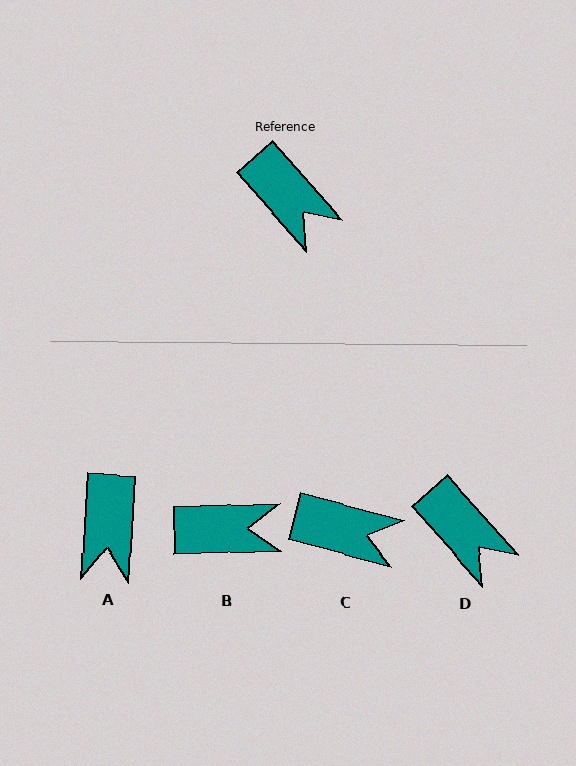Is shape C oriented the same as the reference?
No, it is off by about 34 degrees.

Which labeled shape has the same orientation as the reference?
D.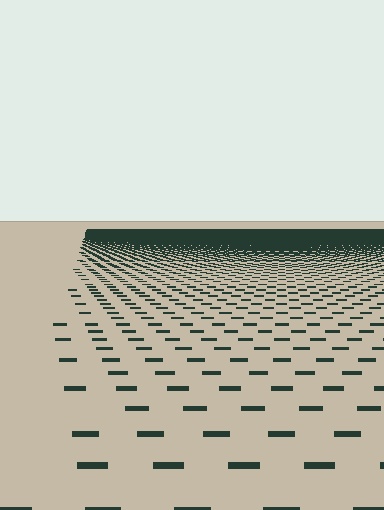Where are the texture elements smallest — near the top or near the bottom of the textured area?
Near the top.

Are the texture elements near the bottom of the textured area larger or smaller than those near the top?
Larger. Near the bottom, elements are closer to the viewer and appear at a bigger on-screen size.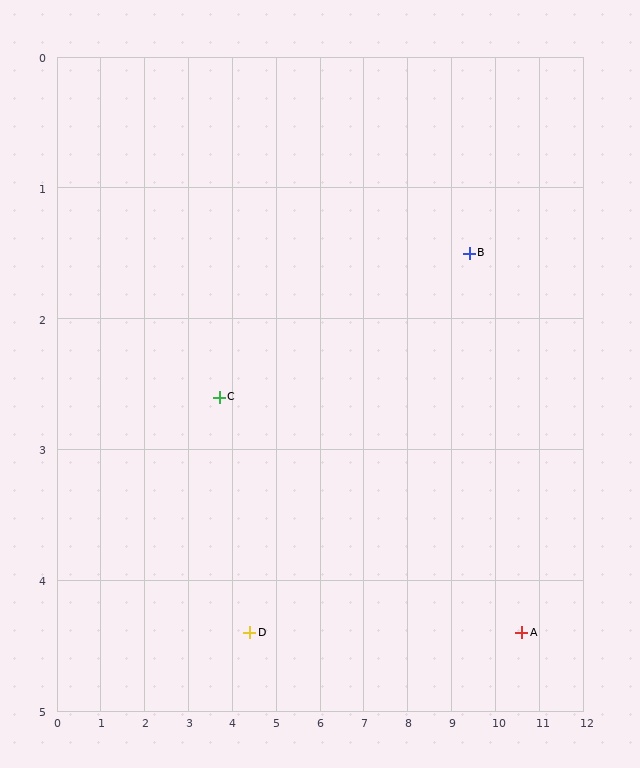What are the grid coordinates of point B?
Point B is at approximately (9.4, 1.5).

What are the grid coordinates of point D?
Point D is at approximately (4.4, 4.4).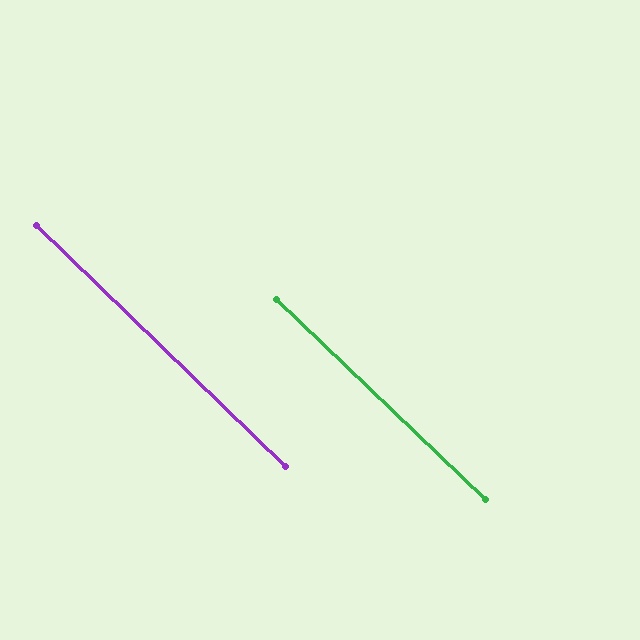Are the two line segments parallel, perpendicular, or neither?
Parallel — their directions differ by only 0.4°.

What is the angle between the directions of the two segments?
Approximately 0 degrees.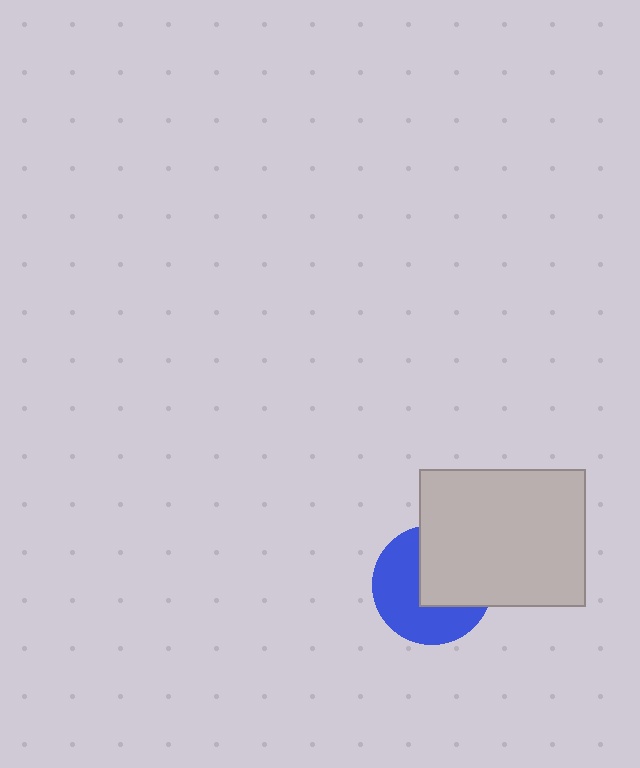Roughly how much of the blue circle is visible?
About half of it is visible (roughly 54%).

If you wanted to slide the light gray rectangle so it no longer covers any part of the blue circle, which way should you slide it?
Slide it toward the upper-right — that is the most direct way to separate the two shapes.